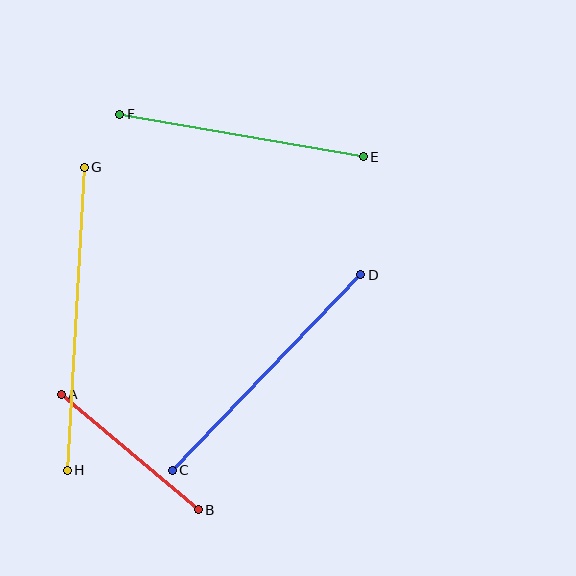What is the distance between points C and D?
The distance is approximately 272 pixels.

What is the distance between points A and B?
The distance is approximately 179 pixels.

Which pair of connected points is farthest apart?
Points G and H are farthest apart.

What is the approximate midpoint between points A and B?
The midpoint is at approximately (130, 452) pixels.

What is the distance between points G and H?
The distance is approximately 303 pixels.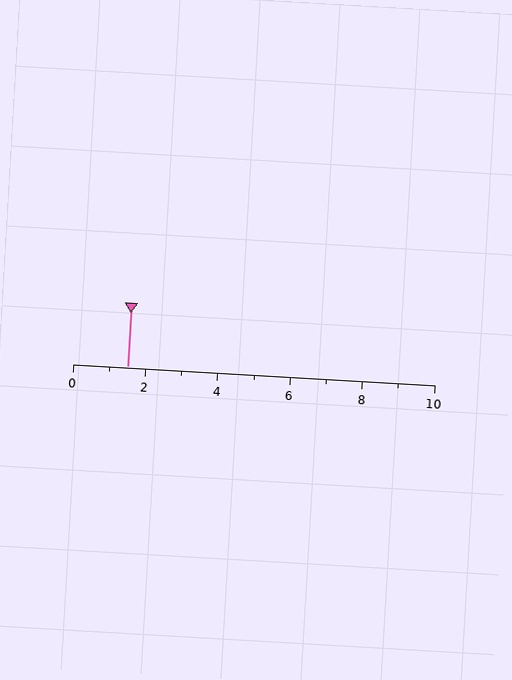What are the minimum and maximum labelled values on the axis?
The axis runs from 0 to 10.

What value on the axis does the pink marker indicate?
The marker indicates approximately 1.5.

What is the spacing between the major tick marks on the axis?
The major ticks are spaced 2 apart.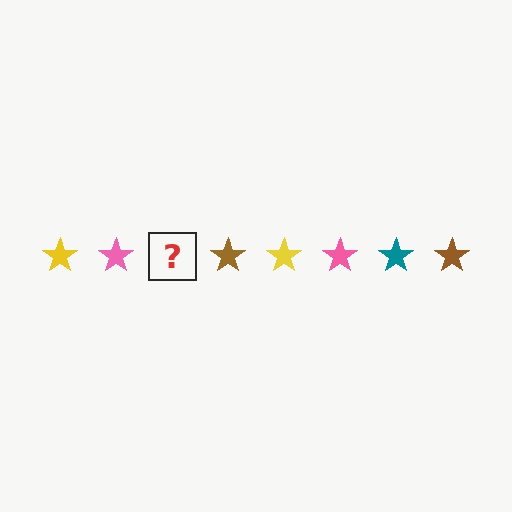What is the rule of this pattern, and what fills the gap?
The rule is that the pattern cycles through yellow, pink, teal, brown stars. The gap should be filled with a teal star.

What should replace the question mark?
The question mark should be replaced with a teal star.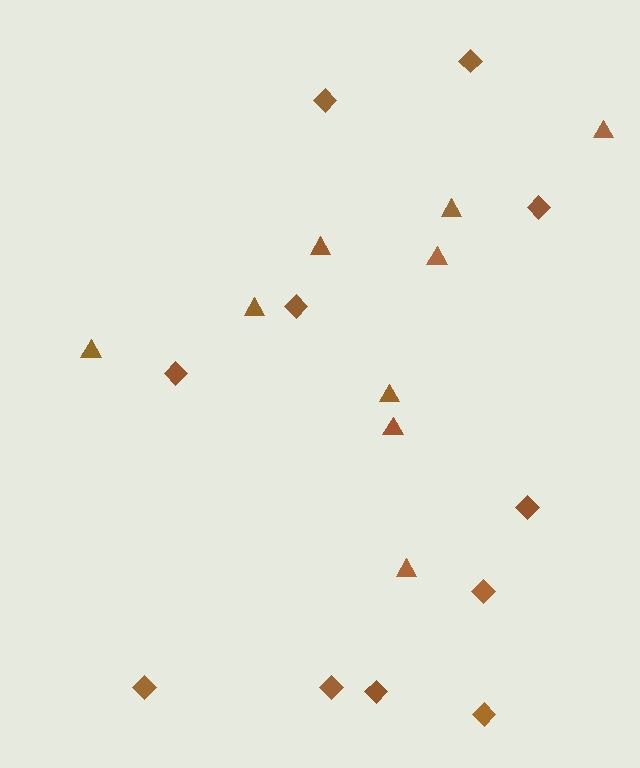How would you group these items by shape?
There are 2 groups: one group of diamonds (11) and one group of triangles (9).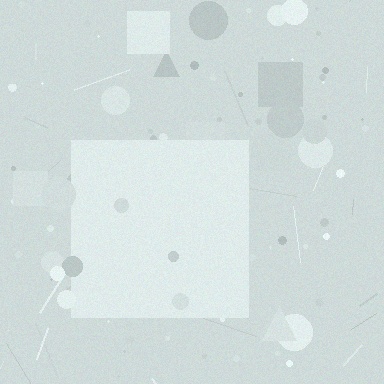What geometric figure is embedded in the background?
A square is embedded in the background.